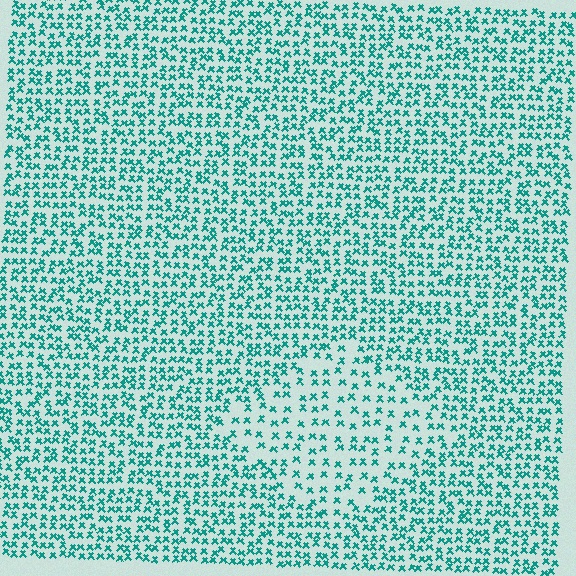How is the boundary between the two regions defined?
The boundary is defined by a change in element density (approximately 1.9x ratio). All elements are the same color, size, and shape.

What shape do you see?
I see a diamond.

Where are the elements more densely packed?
The elements are more densely packed outside the diamond boundary.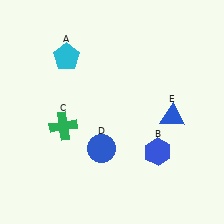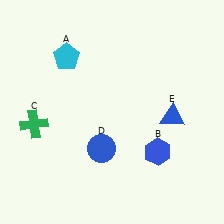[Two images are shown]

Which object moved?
The green cross (C) moved left.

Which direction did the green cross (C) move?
The green cross (C) moved left.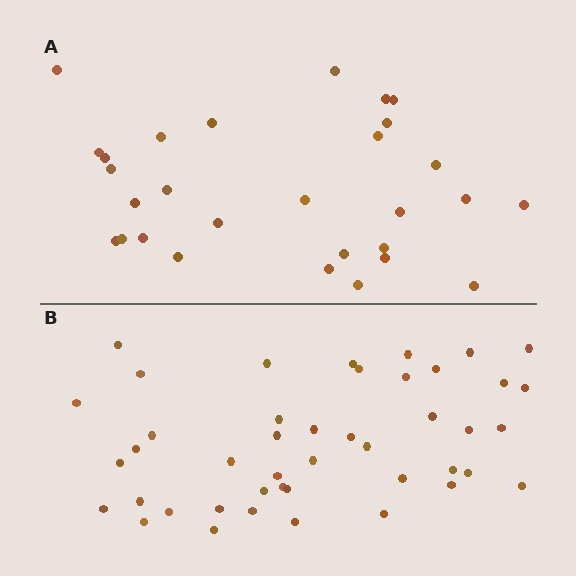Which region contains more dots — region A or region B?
Region B (the bottom region) has more dots.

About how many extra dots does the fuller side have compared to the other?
Region B has approximately 15 more dots than region A.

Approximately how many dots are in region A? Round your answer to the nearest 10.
About 30 dots. (The exact count is 29, which rounds to 30.)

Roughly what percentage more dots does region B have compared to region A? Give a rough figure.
About 50% more.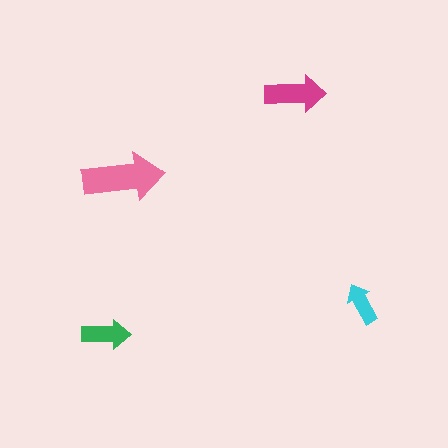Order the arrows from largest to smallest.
the pink one, the magenta one, the green one, the cyan one.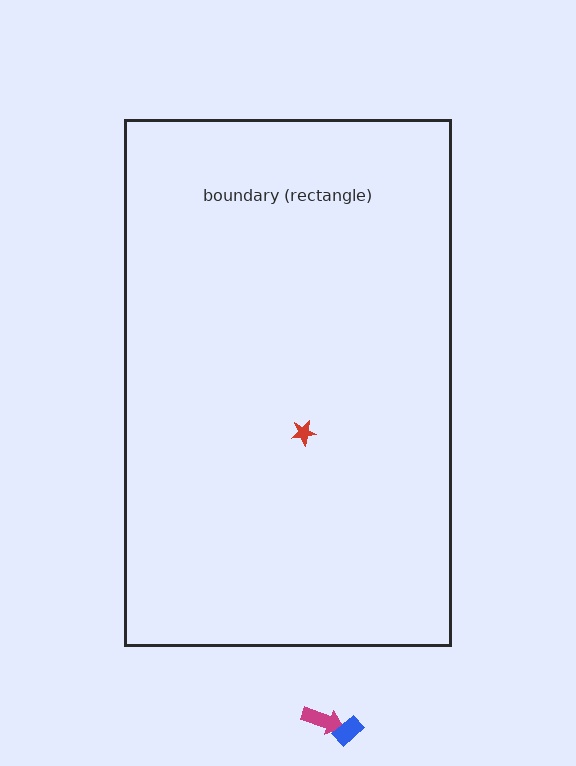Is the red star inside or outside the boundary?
Inside.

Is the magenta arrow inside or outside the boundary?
Outside.